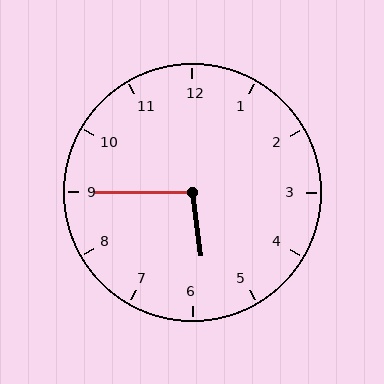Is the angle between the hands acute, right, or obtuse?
It is obtuse.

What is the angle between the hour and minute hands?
Approximately 98 degrees.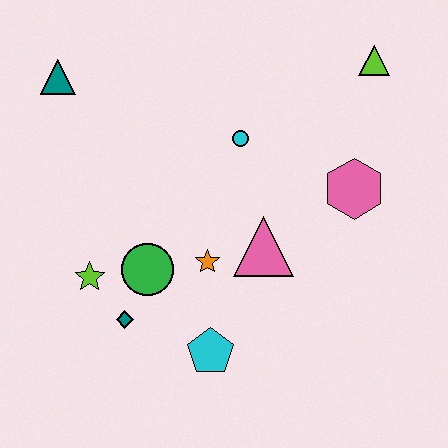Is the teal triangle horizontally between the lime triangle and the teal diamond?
No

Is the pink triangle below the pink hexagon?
Yes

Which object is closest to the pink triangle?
The orange star is closest to the pink triangle.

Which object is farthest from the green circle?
The lime triangle is farthest from the green circle.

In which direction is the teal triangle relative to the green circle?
The teal triangle is above the green circle.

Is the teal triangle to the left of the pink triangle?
Yes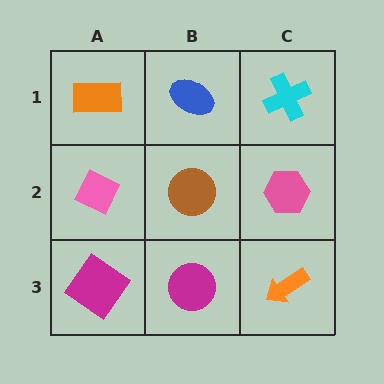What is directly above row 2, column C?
A cyan cross.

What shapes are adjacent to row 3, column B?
A brown circle (row 2, column B), a magenta diamond (row 3, column A), an orange arrow (row 3, column C).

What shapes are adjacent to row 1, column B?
A brown circle (row 2, column B), an orange rectangle (row 1, column A), a cyan cross (row 1, column C).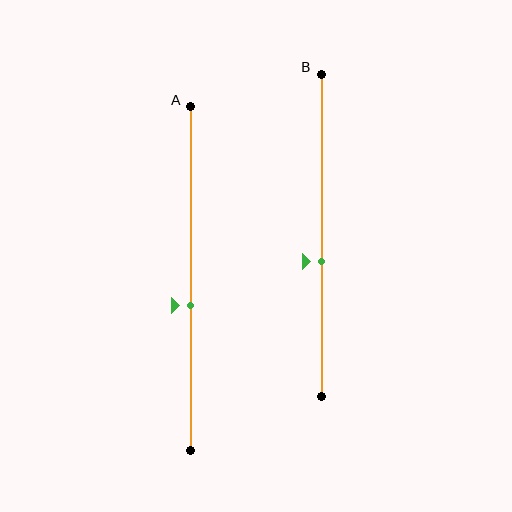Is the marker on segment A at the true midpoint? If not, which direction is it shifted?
No, the marker on segment A is shifted downward by about 8% of the segment length.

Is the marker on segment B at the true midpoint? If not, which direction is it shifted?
No, the marker on segment B is shifted downward by about 8% of the segment length.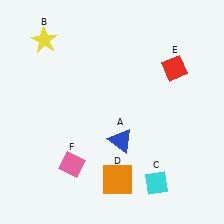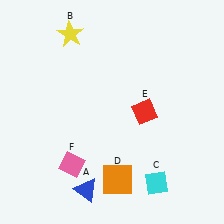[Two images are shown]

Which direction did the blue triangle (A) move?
The blue triangle (A) moved down.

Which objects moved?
The objects that moved are: the blue triangle (A), the yellow star (B), the red diamond (E).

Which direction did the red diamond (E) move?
The red diamond (E) moved down.